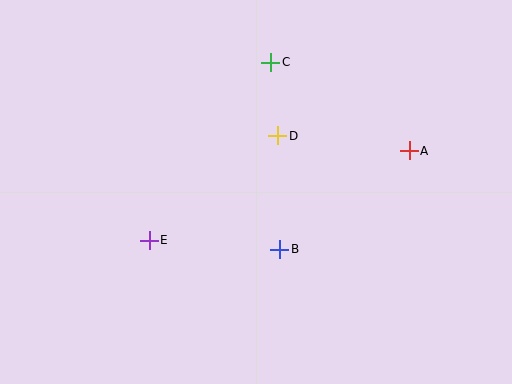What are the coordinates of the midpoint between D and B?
The midpoint between D and B is at (279, 193).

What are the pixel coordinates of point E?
Point E is at (149, 240).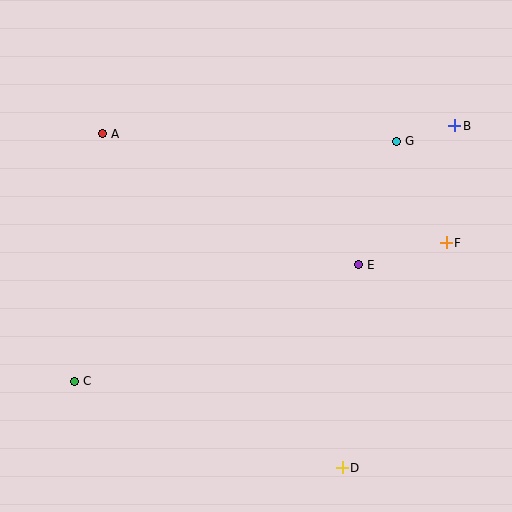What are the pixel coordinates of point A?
Point A is at (103, 134).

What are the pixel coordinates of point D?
Point D is at (342, 468).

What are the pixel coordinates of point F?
Point F is at (446, 243).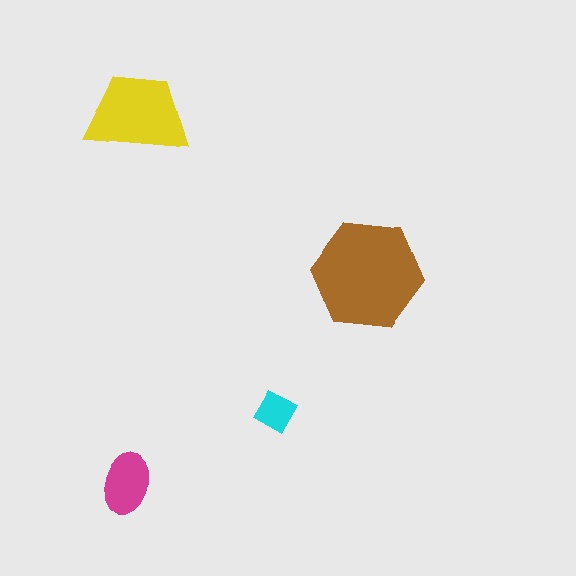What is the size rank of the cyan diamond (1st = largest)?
4th.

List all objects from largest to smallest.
The brown hexagon, the yellow trapezoid, the magenta ellipse, the cyan diamond.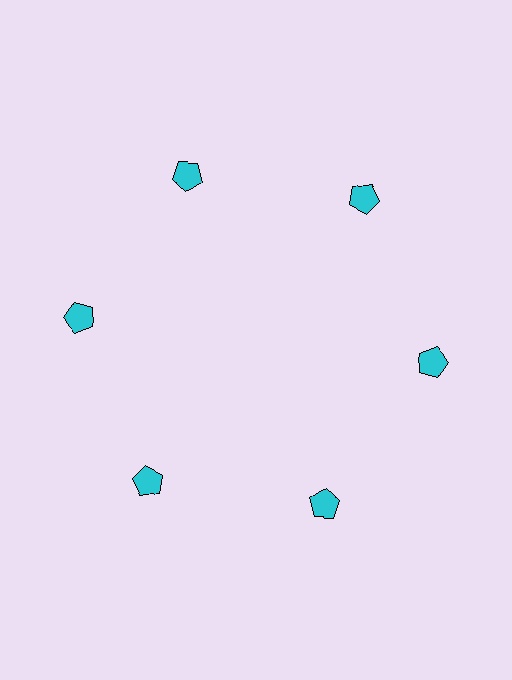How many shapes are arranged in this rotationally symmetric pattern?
There are 6 shapes, arranged in 6 groups of 1.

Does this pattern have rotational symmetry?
Yes, this pattern has 6-fold rotational symmetry. It looks the same after rotating 60 degrees around the center.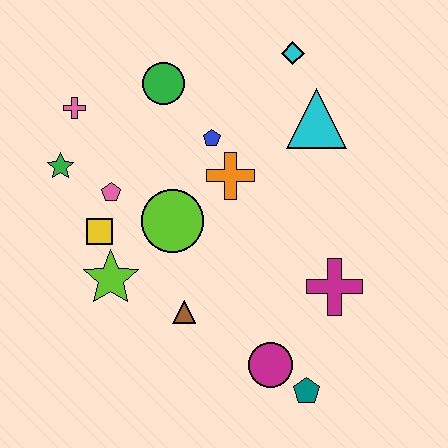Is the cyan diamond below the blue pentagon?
No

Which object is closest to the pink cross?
The green star is closest to the pink cross.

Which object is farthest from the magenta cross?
The pink cross is farthest from the magenta cross.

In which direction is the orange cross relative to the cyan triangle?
The orange cross is to the left of the cyan triangle.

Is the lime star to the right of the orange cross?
No